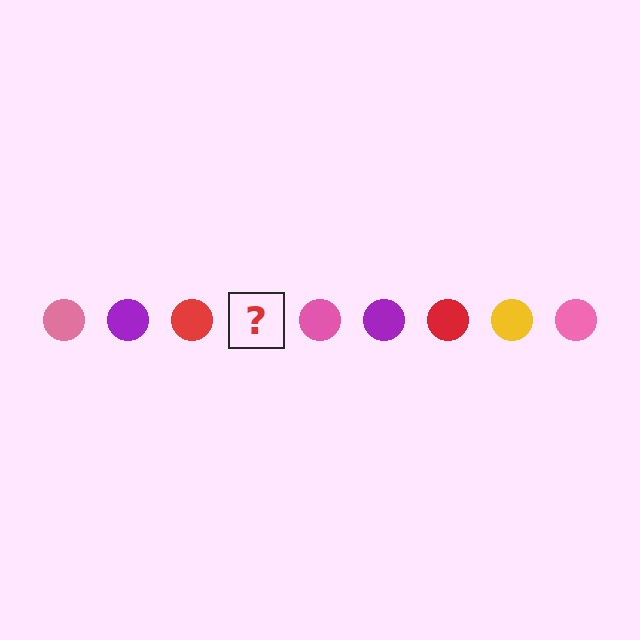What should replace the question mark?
The question mark should be replaced with a yellow circle.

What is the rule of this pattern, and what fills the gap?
The rule is that the pattern cycles through pink, purple, red, yellow circles. The gap should be filled with a yellow circle.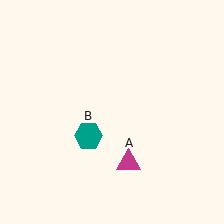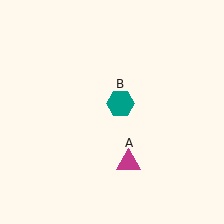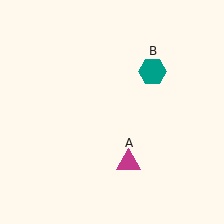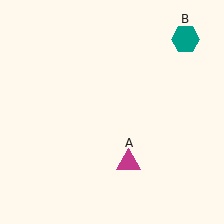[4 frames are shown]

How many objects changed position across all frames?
1 object changed position: teal hexagon (object B).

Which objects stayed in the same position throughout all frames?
Magenta triangle (object A) remained stationary.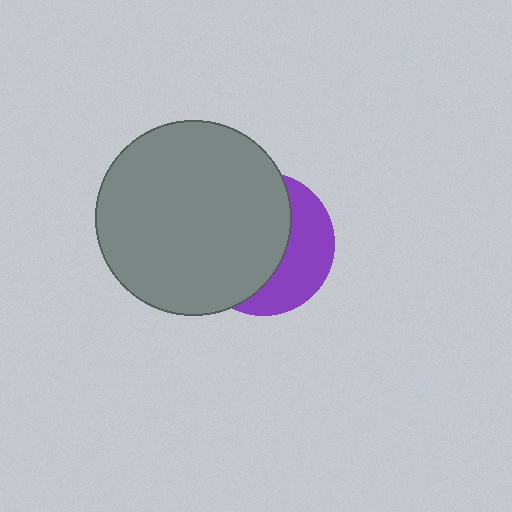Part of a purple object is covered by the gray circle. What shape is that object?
It is a circle.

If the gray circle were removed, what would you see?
You would see the complete purple circle.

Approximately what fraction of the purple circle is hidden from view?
Roughly 62% of the purple circle is hidden behind the gray circle.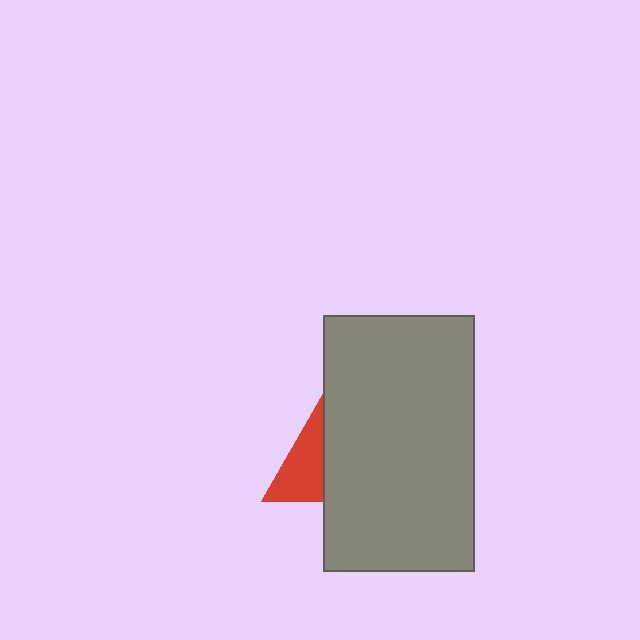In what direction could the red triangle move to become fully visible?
The red triangle could move left. That would shift it out from behind the gray rectangle entirely.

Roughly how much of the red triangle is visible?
About half of it is visible (roughly 48%).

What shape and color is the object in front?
The object in front is a gray rectangle.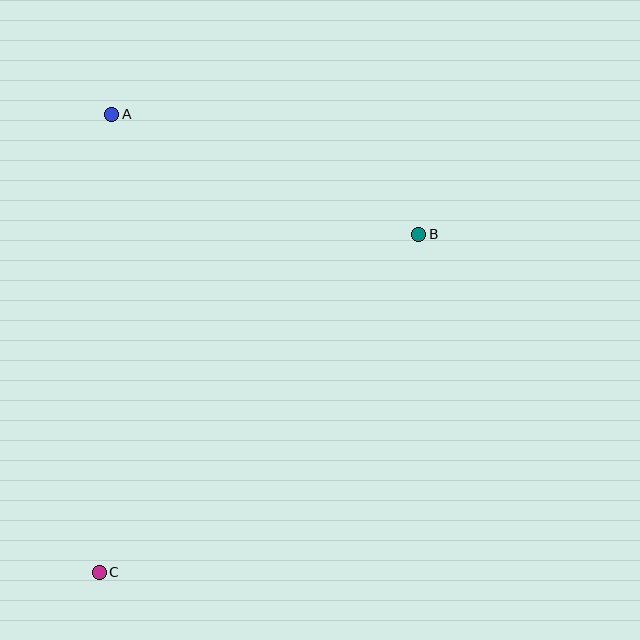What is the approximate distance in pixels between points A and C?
The distance between A and C is approximately 458 pixels.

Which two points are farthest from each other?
Points B and C are farthest from each other.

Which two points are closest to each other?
Points A and B are closest to each other.